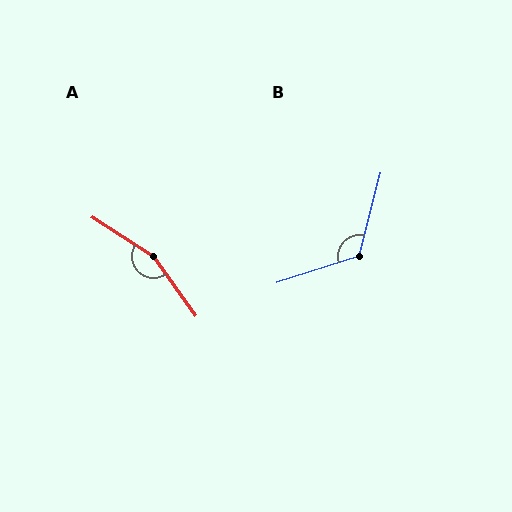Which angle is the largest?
A, at approximately 158 degrees.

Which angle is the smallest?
B, at approximately 122 degrees.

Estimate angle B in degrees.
Approximately 122 degrees.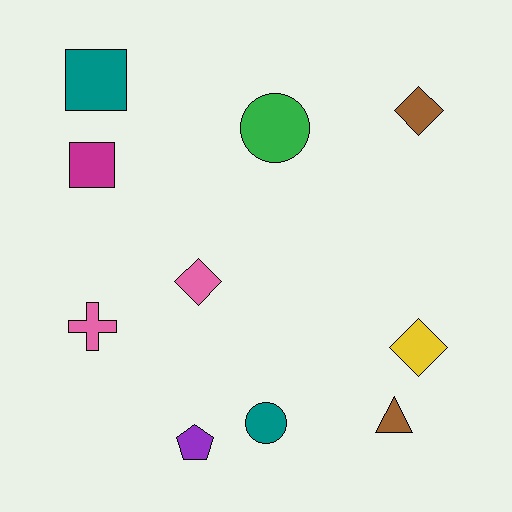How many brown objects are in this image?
There are 2 brown objects.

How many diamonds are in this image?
There are 3 diamonds.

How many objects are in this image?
There are 10 objects.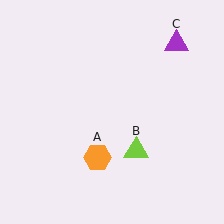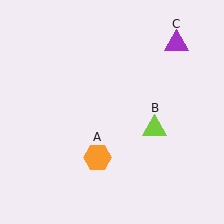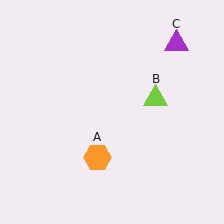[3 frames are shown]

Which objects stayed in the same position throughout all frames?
Orange hexagon (object A) and purple triangle (object C) remained stationary.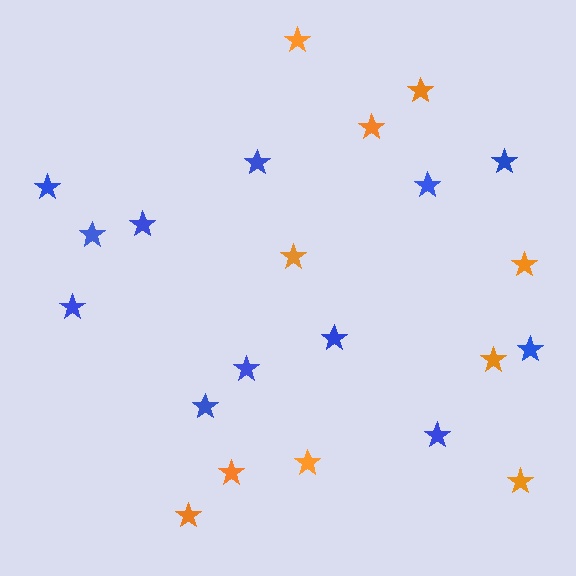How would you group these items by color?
There are 2 groups: one group of orange stars (10) and one group of blue stars (12).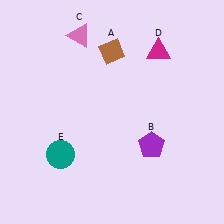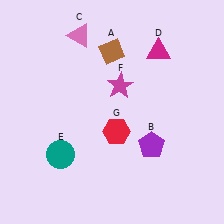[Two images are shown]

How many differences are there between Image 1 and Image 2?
There are 2 differences between the two images.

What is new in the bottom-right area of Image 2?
A red hexagon (G) was added in the bottom-right area of Image 2.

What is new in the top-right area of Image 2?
A magenta star (F) was added in the top-right area of Image 2.